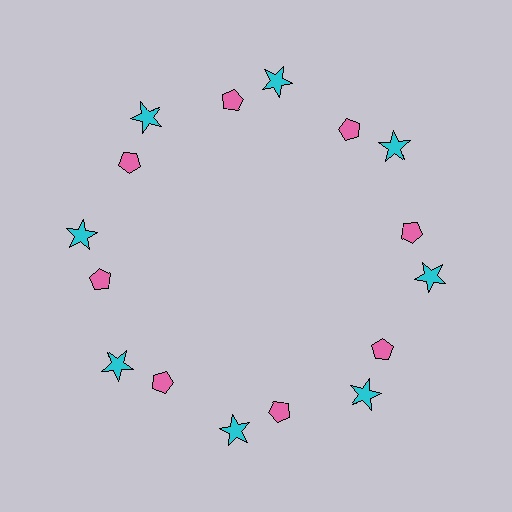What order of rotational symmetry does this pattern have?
This pattern has 8-fold rotational symmetry.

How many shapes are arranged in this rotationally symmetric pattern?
There are 16 shapes, arranged in 8 groups of 2.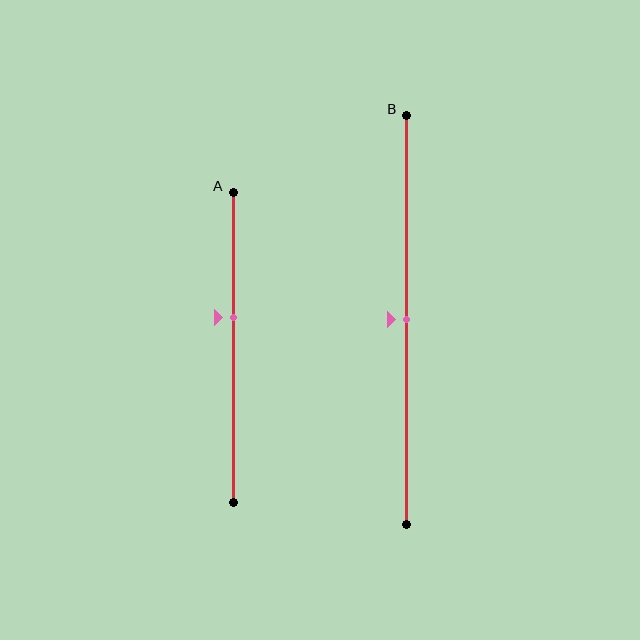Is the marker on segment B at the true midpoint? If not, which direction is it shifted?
Yes, the marker on segment B is at the true midpoint.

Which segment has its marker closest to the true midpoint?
Segment B has its marker closest to the true midpoint.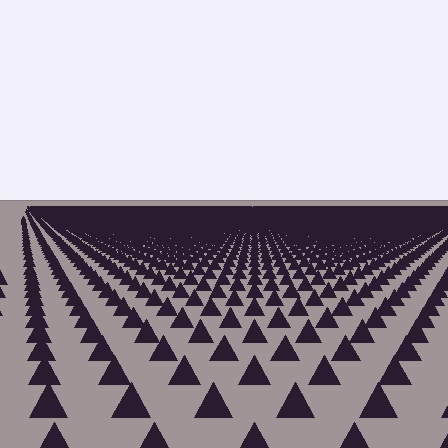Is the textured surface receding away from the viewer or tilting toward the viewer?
The surface is receding away from the viewer. Texture elements get smaller and denser toward the top.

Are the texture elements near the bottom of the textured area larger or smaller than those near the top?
Larger. Near the bottom, elements are closer to the viewer and appear at a bigger on-screen size.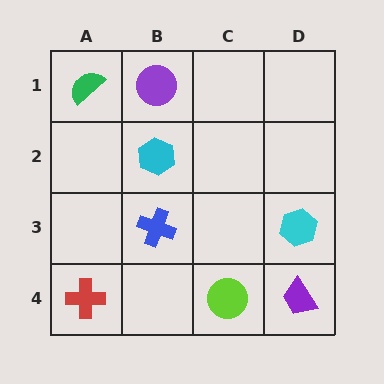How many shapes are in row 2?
1 shape.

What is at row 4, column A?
A red cross.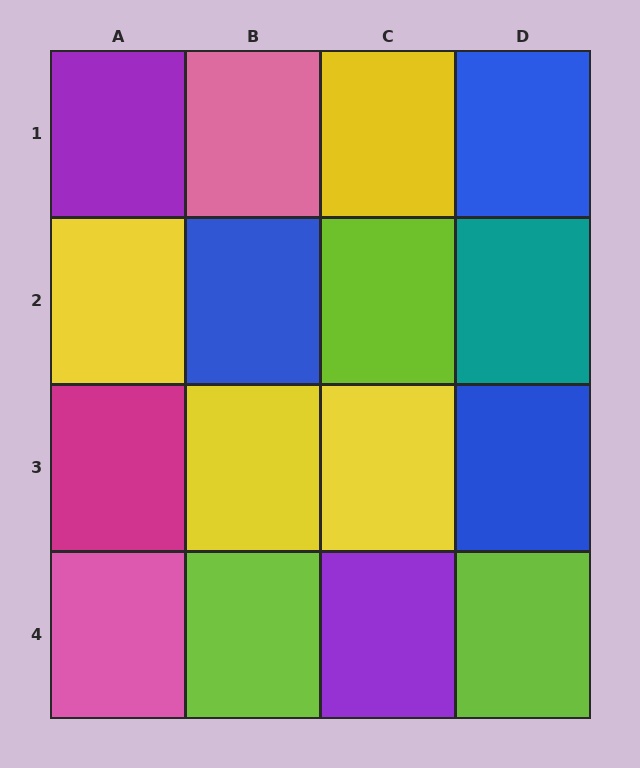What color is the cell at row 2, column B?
Blue.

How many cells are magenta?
1 cell is magenta.